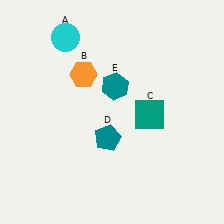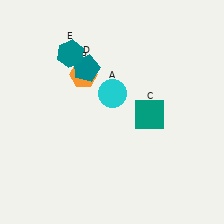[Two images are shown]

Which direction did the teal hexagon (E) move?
The teal hexagon (E) moved left.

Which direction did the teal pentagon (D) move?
The teal pentagon (D) moved up.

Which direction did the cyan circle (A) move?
The cyan circle (A) moved down.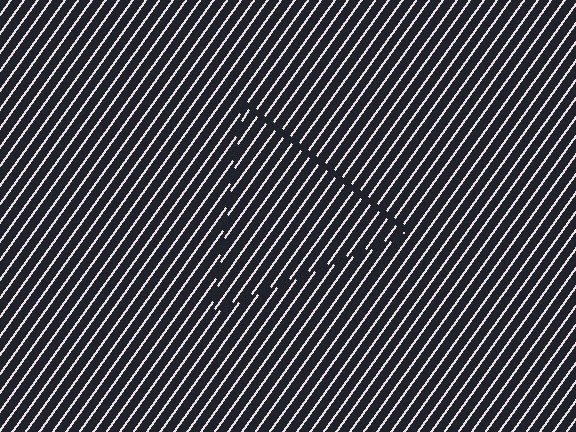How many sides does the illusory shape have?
3 sides — the line-ends trace a triangle.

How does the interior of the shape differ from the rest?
The interior of the shape contains the same grating, shifted by half a period — the contour is defined by the phase discontinuity where line-ends from the inner and outer gratings abut.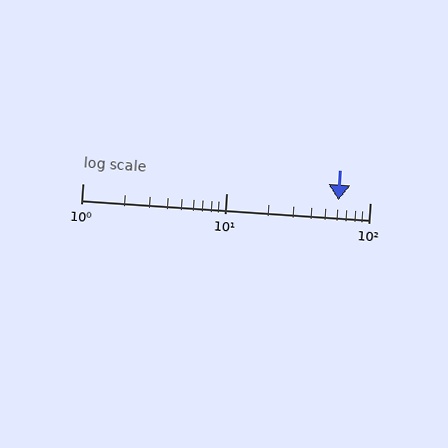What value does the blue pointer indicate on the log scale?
The pointer indicates approximately 60.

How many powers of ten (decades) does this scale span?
The scale spans 2 decades, from 1 to 100.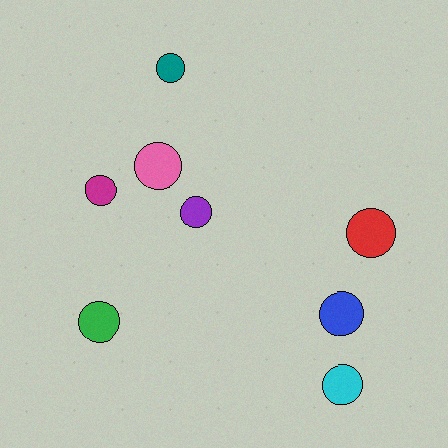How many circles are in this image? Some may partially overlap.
There are 8 circles.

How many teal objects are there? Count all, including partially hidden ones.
There is 1 teal object.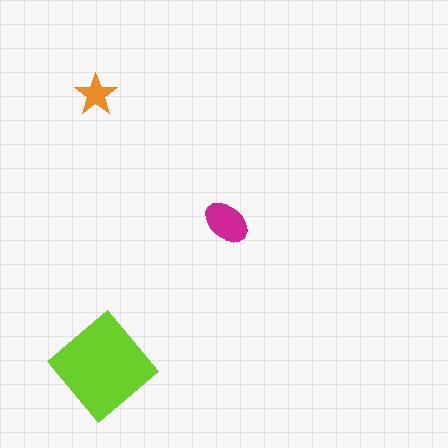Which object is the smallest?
The orange star.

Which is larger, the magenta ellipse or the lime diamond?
The lime diamond.